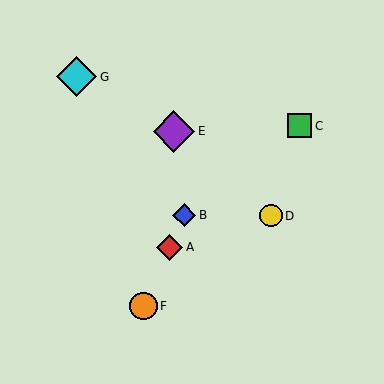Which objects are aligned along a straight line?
Objects A, B, F are aligned along a straight line.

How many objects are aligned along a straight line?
3 objects (A, B, F) are aligned along a straight line.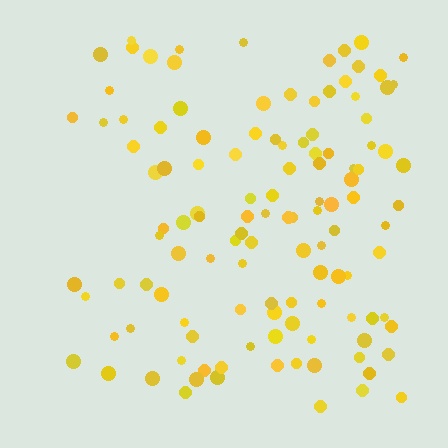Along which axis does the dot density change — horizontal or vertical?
Horizontal.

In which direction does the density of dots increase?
From left to right, with the right side densest.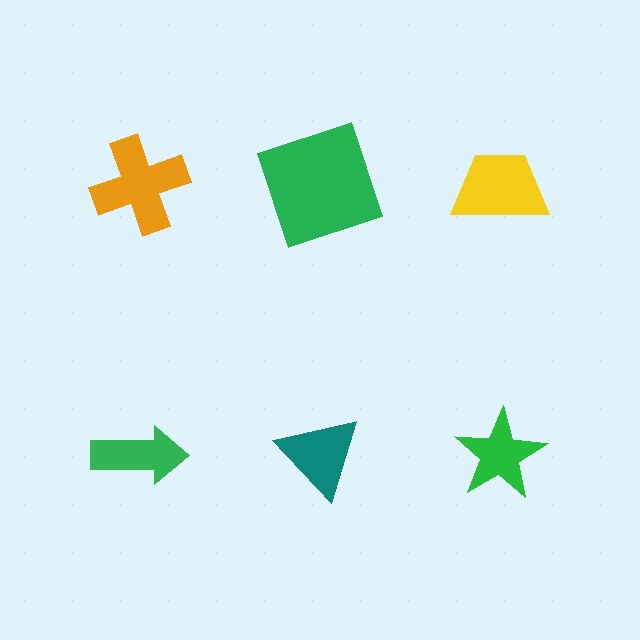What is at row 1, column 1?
An orange cross.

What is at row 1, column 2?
A green square.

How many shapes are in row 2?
3 shapes.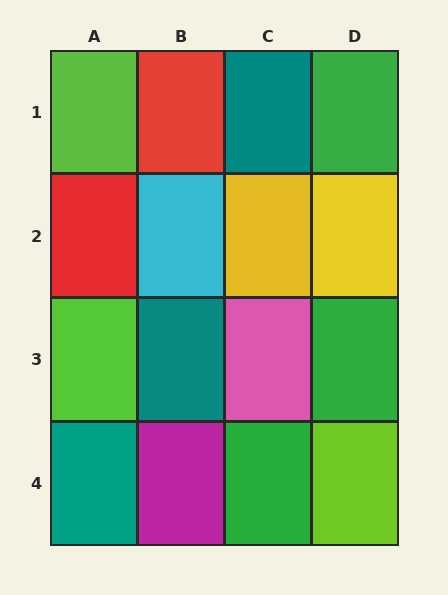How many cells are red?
2 cells are red.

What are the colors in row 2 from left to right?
Red, cyan, yellow, yellow.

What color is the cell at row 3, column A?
Lime.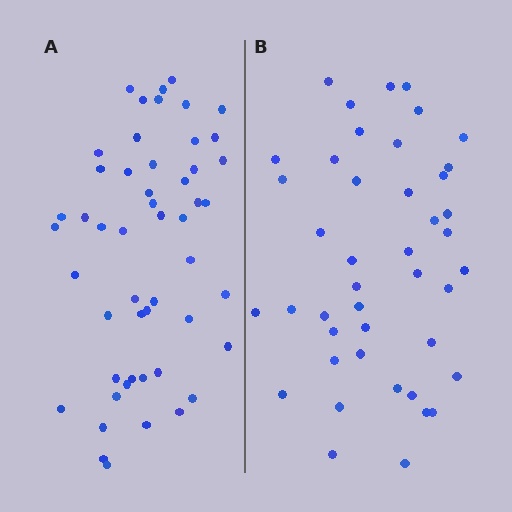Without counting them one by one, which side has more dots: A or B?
Region A (the left region) has more dots.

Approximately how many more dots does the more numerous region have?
Region A has roughly 8 or so more dots than region B.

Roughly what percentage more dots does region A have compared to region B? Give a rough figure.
About 20% more.